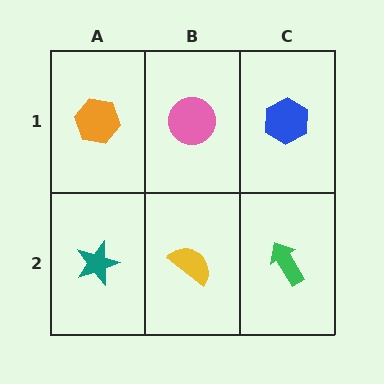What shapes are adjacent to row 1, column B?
A yellow semicircle (row 2, column B), an orange hexagon (row 1, column A), a blue hexagon (row 1, column C).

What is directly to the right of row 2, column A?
A yellow semicircle.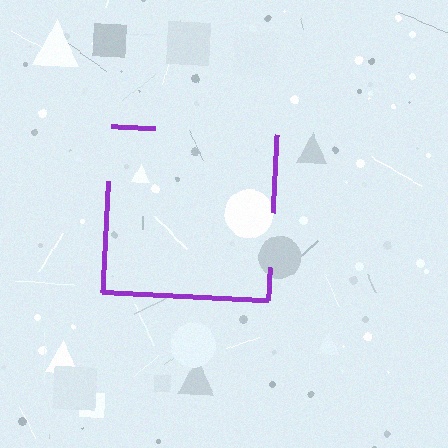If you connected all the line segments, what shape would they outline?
They would outline a square.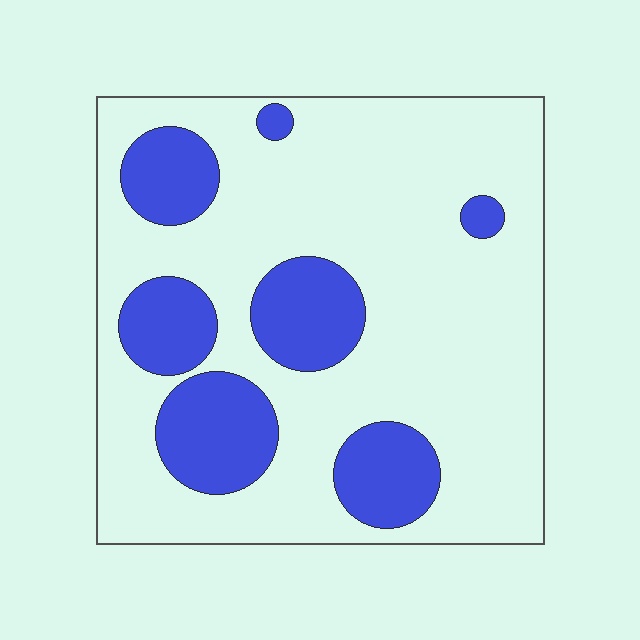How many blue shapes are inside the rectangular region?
7.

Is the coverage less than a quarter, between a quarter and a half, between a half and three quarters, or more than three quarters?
Less than a quarter.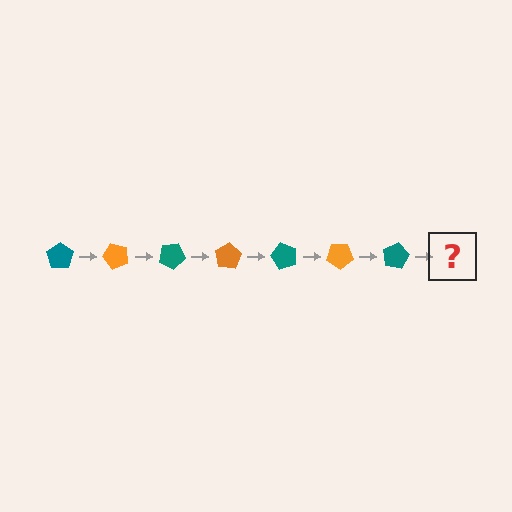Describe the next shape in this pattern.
It should be an orange pentagon, rotated 350 degrees from the start.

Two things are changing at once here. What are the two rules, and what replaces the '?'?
The two rules are that it rotates 50 degrees each step and the color cycles through teal and orange. The '?' should be an orange pentagon, rotated 350 degrees from the start.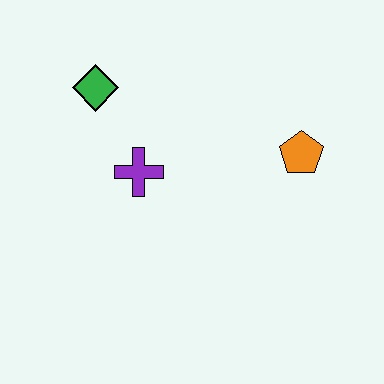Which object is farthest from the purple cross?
The orange pentagon is farthest from the purple cross.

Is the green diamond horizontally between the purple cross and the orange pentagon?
No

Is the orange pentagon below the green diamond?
Yes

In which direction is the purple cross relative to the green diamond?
The purple cross is below the green diamond.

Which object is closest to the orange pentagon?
The purple cross is closest to the orange pentagon.